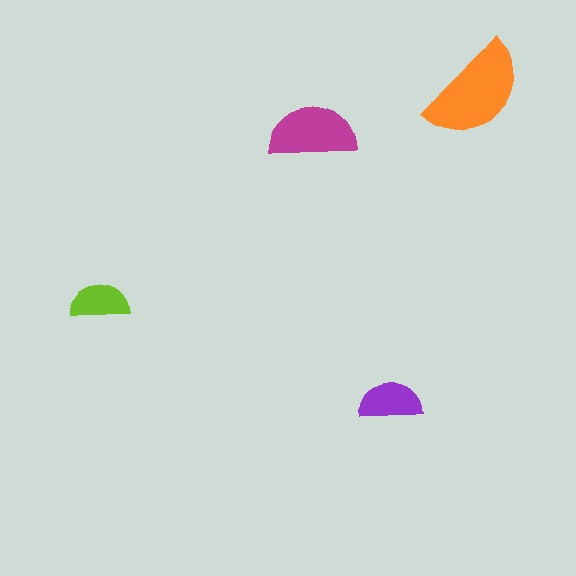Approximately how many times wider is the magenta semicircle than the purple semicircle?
About 1.5 times wider.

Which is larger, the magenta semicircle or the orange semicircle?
The orange one.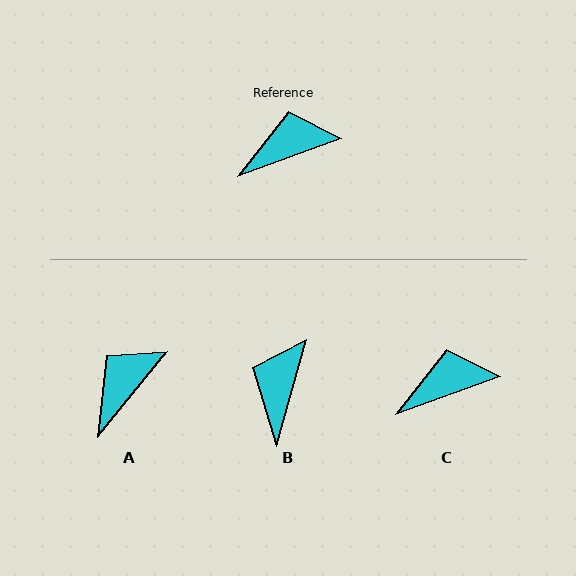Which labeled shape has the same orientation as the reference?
C.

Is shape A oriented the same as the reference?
No, it is off by about 31 degrees.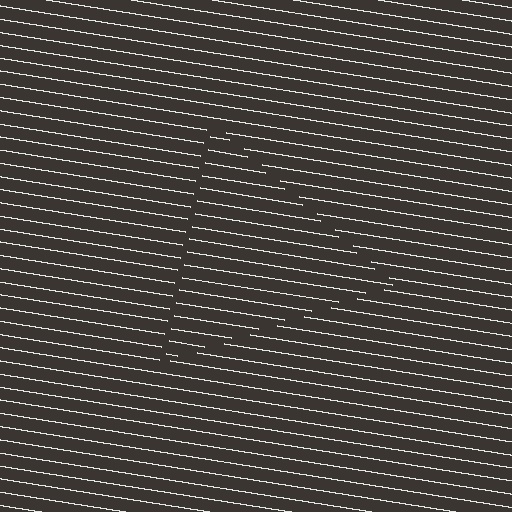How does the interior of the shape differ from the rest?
The interior of the shape contains the same grating, shifted by half a period — the contour is defined by the phase discontinuity where line-ends from the inner and outer gratings abut.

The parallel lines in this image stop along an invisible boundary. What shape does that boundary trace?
An illusory triangle. The interior of the shape contains the same grating, shifted by half a period — the contour is defined by the phase discontinuity where line-ends from the inner and outer gratings abut.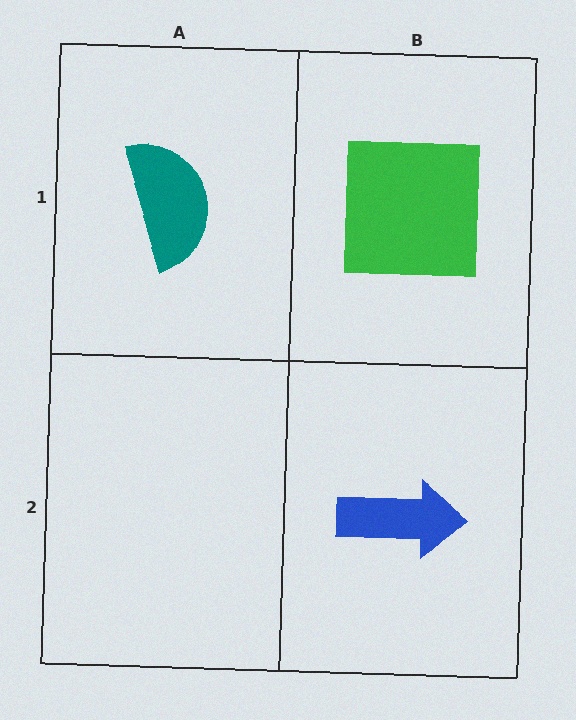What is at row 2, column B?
A blue arrow.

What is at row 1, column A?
A teal semicircle.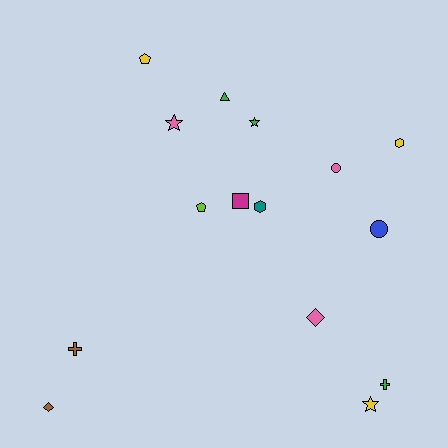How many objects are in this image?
There are 15 objects.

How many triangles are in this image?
There is 1 triangle.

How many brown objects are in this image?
There are 2 brown objects.